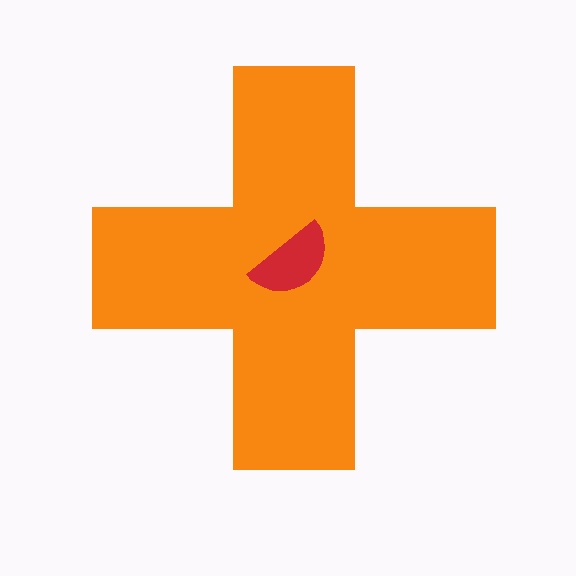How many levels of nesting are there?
2.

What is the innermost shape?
The red semicircle.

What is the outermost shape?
The orange cross.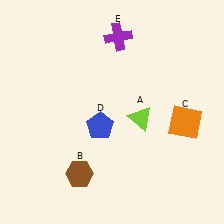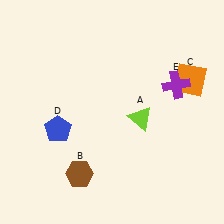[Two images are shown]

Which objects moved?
The objects that moved are: the orange square (C), the blue pentagon (D), the purple cross (E).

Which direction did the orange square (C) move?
The orange square (C) moved up.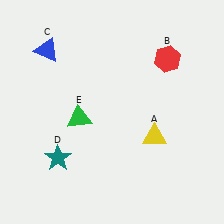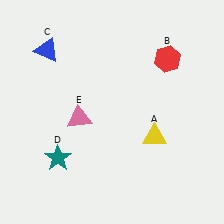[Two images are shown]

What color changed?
The triangle (E) changed from green in Image 1 to pink in Image 2.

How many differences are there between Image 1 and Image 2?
There is 1 difference between the two images.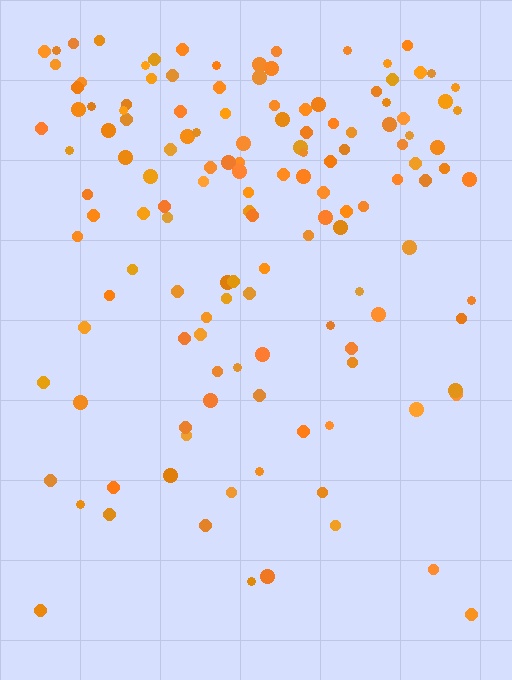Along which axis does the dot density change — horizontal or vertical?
Vertical.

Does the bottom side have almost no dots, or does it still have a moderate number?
Still a moderate number, just noticeably fewer than the top.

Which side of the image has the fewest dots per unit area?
The bottom.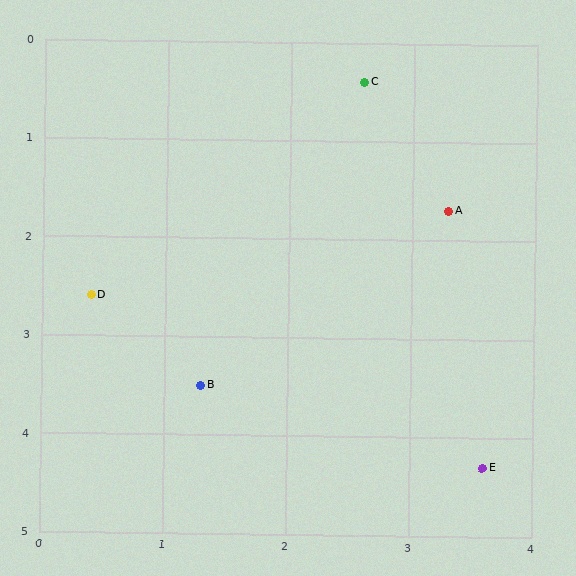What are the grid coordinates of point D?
Point D is at approximately (0.4, 2.6).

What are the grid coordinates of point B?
Point B is at approximately (1.3, 3.5).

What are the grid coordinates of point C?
Point C is at approximately (2.6, 0.4).